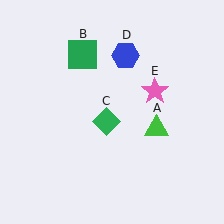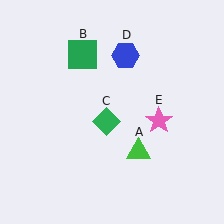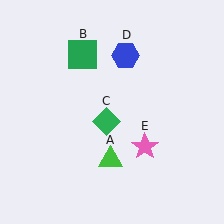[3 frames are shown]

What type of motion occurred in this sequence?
The green triangle (object A), pink star (object E) rotated clockwise around the center of the scene.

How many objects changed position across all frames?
2 objects changed position: green triangle (object A), pink star (object E).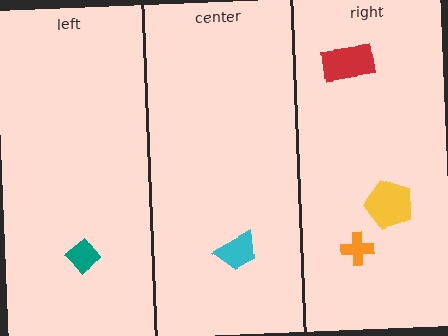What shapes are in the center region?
The cyan trapezoid.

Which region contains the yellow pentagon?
The right region.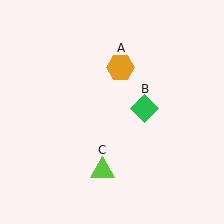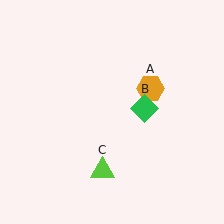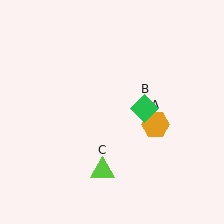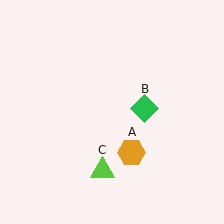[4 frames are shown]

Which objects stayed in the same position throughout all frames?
Green diamond (object B) and lime triangle (object C) remained stationary.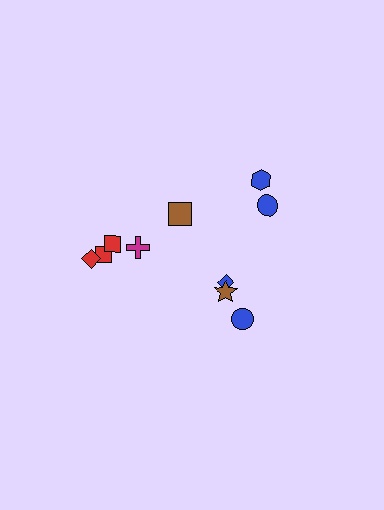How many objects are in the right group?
There are 6 objects.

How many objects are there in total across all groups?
There are 10 objects.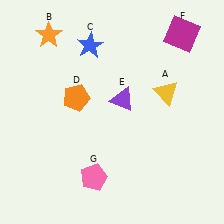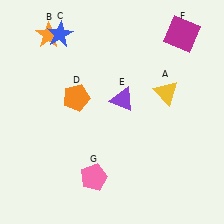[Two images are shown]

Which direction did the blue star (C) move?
The blue star (C) moved left.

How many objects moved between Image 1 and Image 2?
1 object moved between the two images.